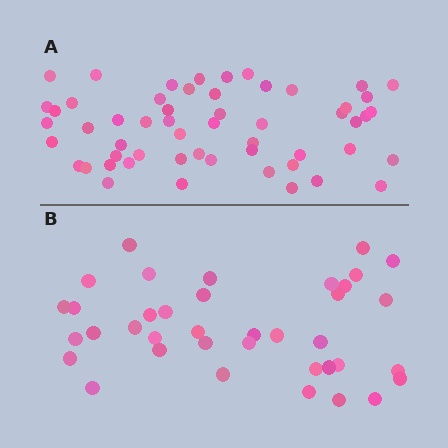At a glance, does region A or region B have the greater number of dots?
Region A (the top region) has more dots.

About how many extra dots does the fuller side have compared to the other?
Region A has approximately 15 more dots than region B.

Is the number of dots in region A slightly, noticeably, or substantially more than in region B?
Region A has noticeably more, but not dramatically so. The ratio is roughly 1.4 to 1.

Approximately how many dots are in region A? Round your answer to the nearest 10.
About 60 dots. (The exact count is 55, which rounds to 60.)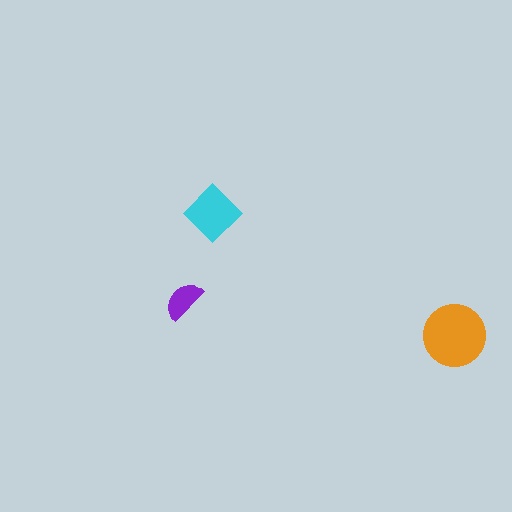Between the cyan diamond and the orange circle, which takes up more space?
The orange circle.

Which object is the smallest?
The purple semicircle.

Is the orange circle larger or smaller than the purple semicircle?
Larger.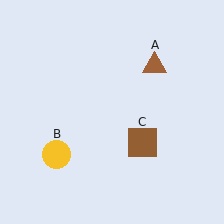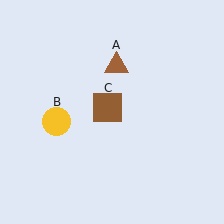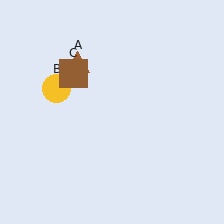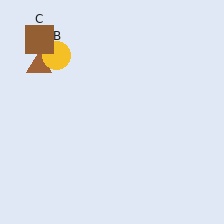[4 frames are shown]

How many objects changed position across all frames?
3 objects changed position: brown triangle (object A), yellow circle (object B), brown square (object C).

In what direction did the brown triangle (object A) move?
The brown triangle (object A) moved left.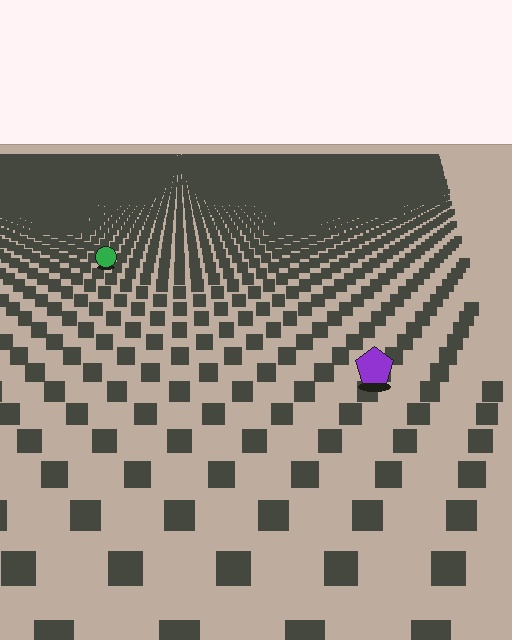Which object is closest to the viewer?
The purple pentagon is closest. The texture marks near it are larger and more spread out.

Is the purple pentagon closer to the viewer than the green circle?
Yes. The purple pentagon is closer — you can tell from the texture gradient: the ground texture is coarser near it.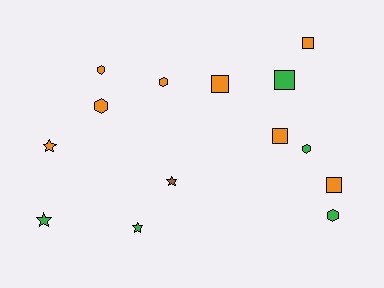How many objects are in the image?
There are 14 objects.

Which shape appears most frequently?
Hexagon, with 5 objects.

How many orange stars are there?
There is 1 orange star.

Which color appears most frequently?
Orange, with 8 objects.